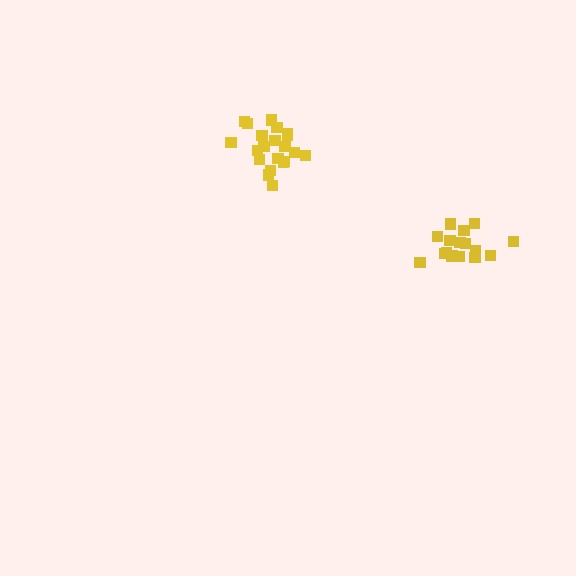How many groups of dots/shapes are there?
There are 2 groups.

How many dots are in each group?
Group 1: 21 dots, Group 2: 16 dots (37 total).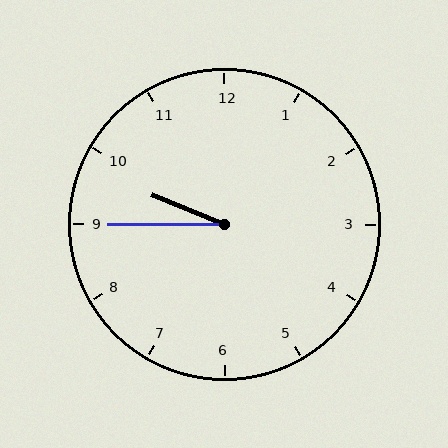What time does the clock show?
9:45.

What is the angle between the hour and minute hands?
Approximately 22 degrees.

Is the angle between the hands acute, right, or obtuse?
It is acute.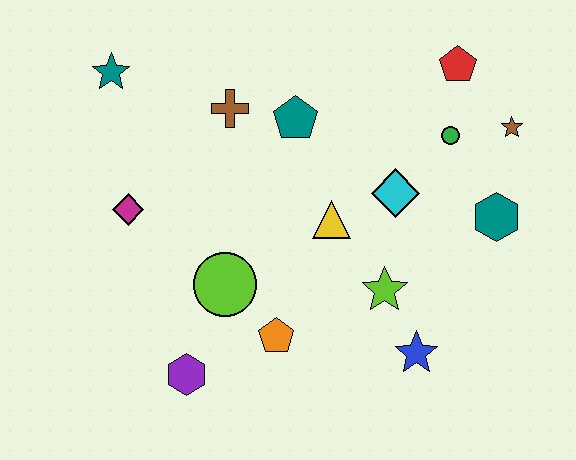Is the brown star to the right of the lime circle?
Yes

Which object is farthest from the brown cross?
The blue star is farthest from the brown cross.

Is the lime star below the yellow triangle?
Yes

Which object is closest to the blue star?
The lime star is closest to the blue star.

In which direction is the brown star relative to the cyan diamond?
The brown star is to the right of the cyan diamond.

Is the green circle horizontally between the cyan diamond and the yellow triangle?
No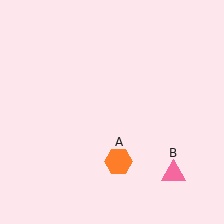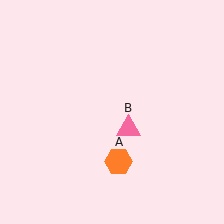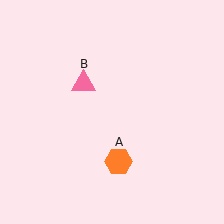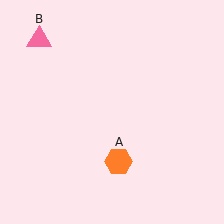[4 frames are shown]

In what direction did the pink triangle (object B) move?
The pink triangle (object B) moved up and to the left.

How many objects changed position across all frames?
1 object changed position: pink triangle (object B).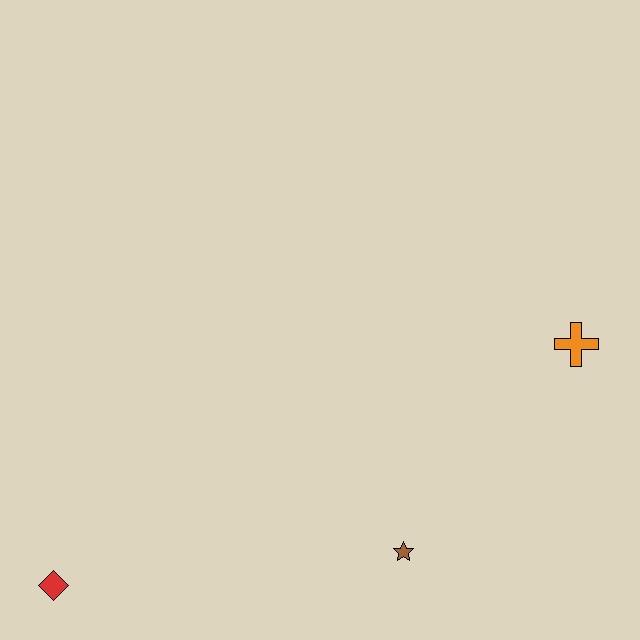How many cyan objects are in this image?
There are no cyan objects.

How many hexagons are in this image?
There are no hexagons.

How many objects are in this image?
There are 3 objects.